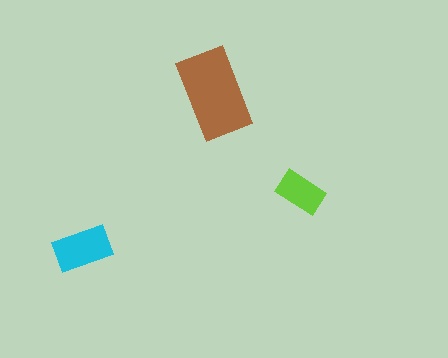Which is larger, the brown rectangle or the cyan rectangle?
The brown one.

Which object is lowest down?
The cyan rectangle is bottommost.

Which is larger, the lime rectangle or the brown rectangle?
The brown one.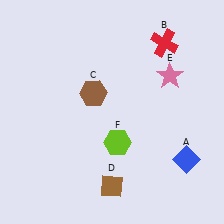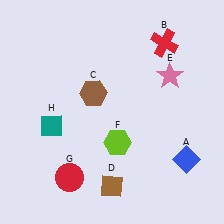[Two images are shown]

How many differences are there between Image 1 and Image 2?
There are 2 differences between the two images.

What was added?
A red circle (G), a teal diamond (H) were added in Image 2.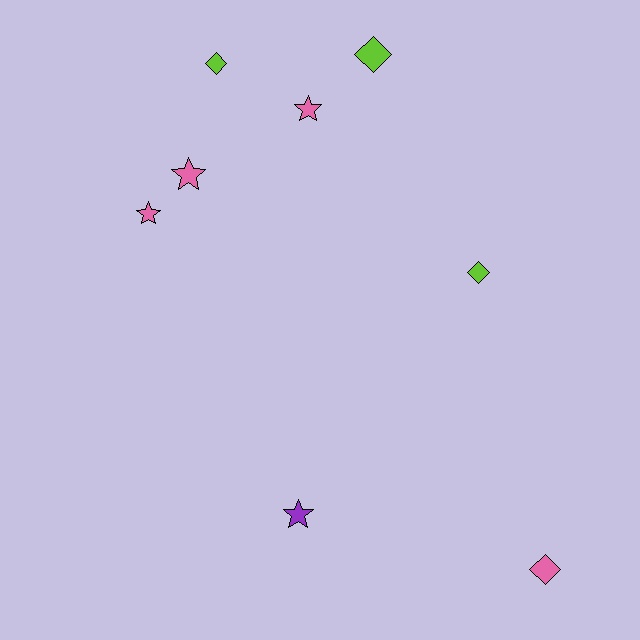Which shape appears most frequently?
Diamond, with 4 objects.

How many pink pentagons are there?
There are no pink pentagons.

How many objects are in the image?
There are 8 objects.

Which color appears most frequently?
Pink, with 4 objects.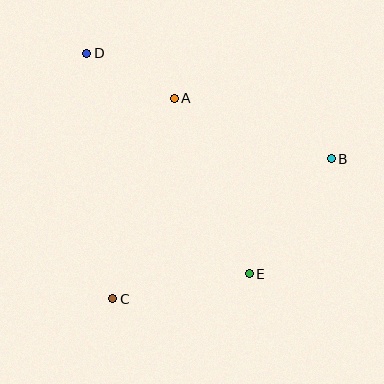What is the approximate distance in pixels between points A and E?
The distance between A and E is approximately 191 pixels.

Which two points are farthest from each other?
Points D and E are farthest from each other.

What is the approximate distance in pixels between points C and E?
The distance between C and E is approximately 139 pixels.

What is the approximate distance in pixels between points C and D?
The distance between C and D is approximately 247 pixels.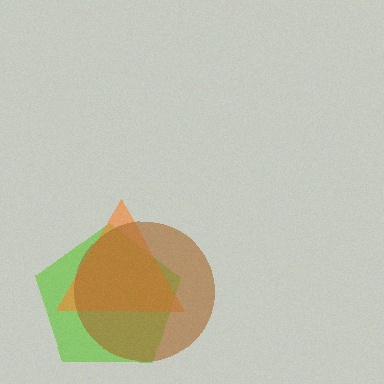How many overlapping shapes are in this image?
There are 3 overlapping shapes in the image.